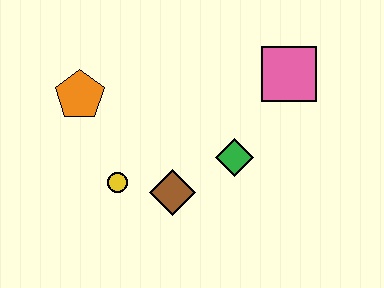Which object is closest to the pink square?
The green diamond is closest to the pink square.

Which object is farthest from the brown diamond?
The pink square is farthest from the brown diamond.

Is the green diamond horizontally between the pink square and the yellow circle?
Yes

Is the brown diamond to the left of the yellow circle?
No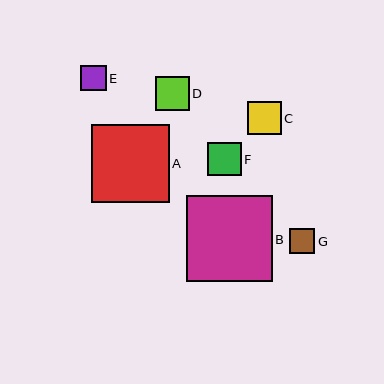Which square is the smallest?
Square E is the smallest with a size of approximately 25 pixels.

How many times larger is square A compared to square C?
Square A is approximately 2.3 times the size of square C.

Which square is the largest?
Square B is the largest with a size of approximately 86 pixels.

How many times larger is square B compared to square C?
Square B is approximately 2.6 times the size of square C.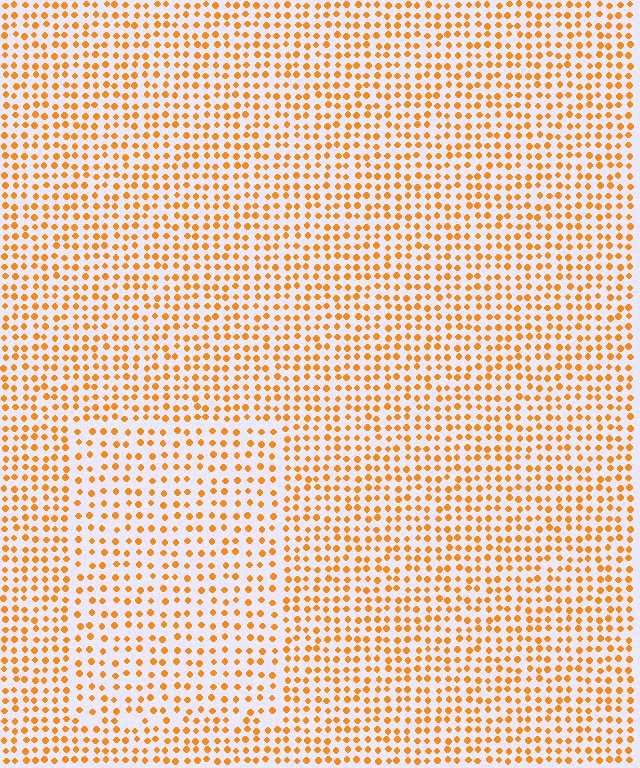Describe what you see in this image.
The image contains small orange elements arranged at two different densities. A rectangle-shaped region is visible where the elements are less densely packed than the surrounding area.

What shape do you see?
I see a rectangle.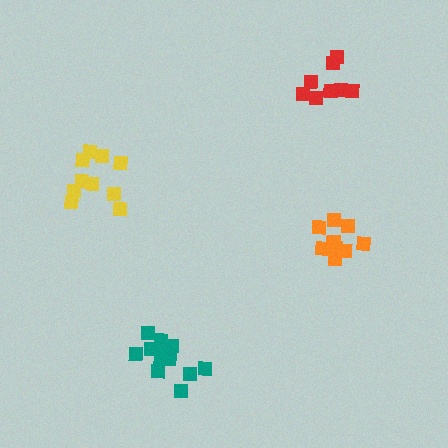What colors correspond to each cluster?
The clusters are colored: orange, red, teal, yellow.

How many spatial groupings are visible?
There are 4 spatial groupings.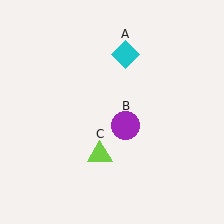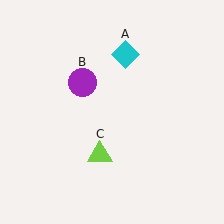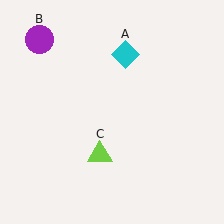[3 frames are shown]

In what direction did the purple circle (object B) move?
The purple circle (object B) moved up and to the left.